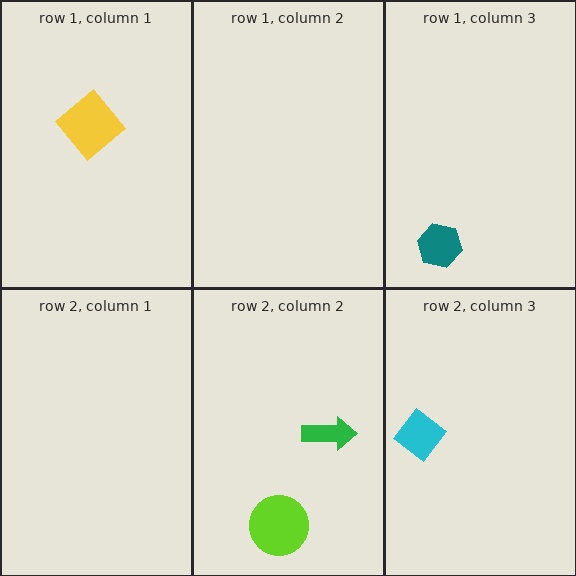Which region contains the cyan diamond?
The row 2, column 3 region.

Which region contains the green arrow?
The row 2, column 2 region.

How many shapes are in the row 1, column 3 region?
1.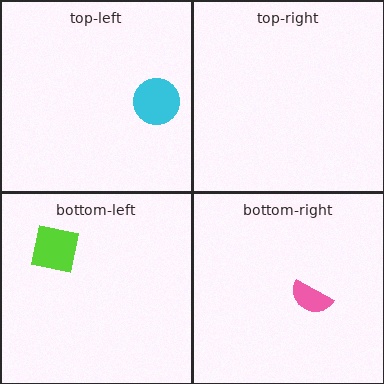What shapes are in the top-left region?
The cyan circle.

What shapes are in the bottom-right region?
The pink semicircle.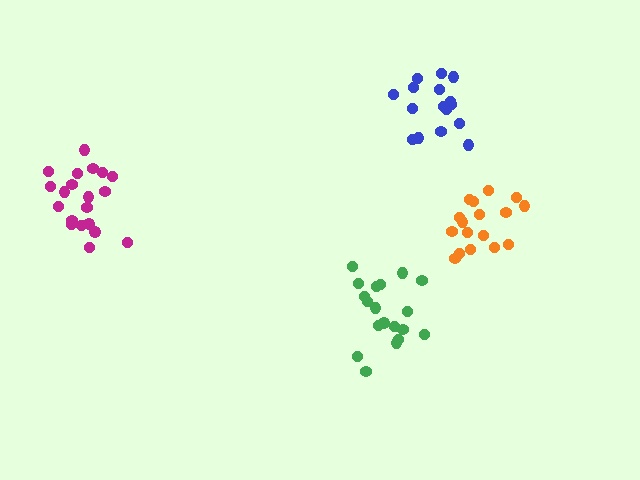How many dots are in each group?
Group 1: 17 dots, Group 2: 19 dots, Group 3: 16 dots, Group 4: 20 dots (72 total).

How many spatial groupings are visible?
There are 4 spatial groupings.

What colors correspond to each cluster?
The clusters are colored: orange, green, blue, magenta.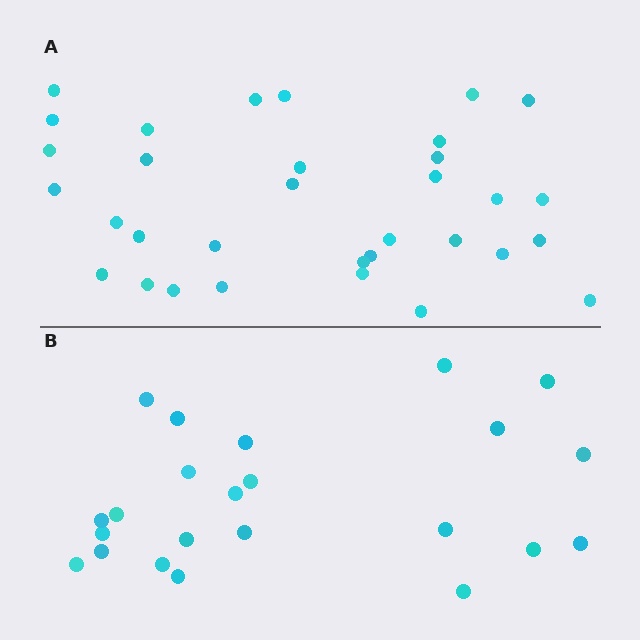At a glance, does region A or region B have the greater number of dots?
Region A (the top region) has more dots.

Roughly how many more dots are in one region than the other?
Region A has roughly 10 or so more dots than region B.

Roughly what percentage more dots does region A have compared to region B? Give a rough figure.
About 45% more.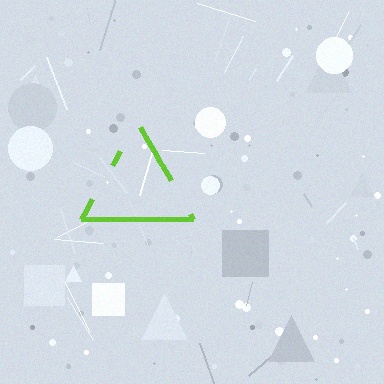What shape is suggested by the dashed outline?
The dashed outline suggests a triangle.